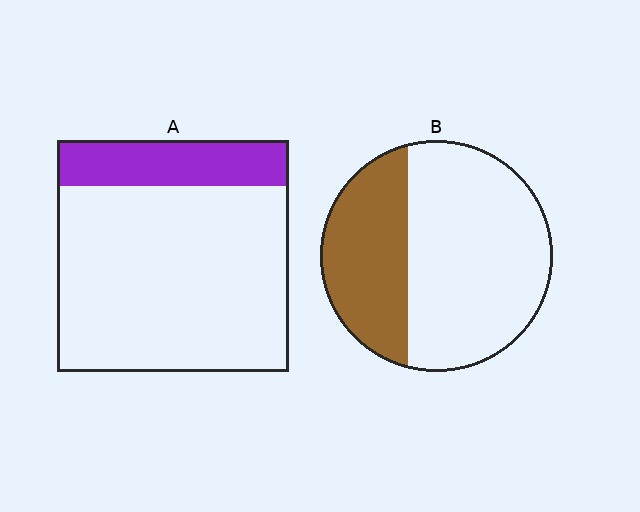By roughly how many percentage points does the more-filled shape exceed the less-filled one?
By roughly 15 percentage points (B over A).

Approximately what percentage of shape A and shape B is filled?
A is approximately 20% and B is approximately 35%.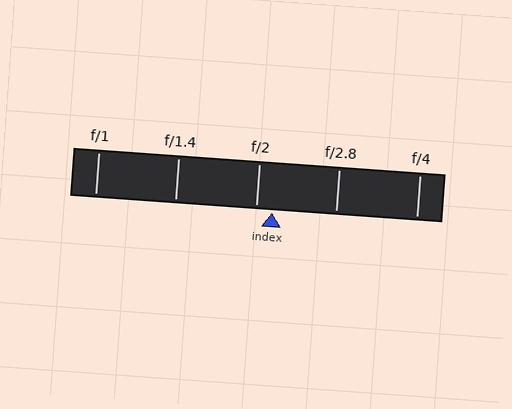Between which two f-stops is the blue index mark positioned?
The index mark is between f/2 and f/2.8.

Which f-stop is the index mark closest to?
The index mark is closest to f/2.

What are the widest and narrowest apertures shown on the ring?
The widest aperture shown is f/1 and the narrowest is f/4.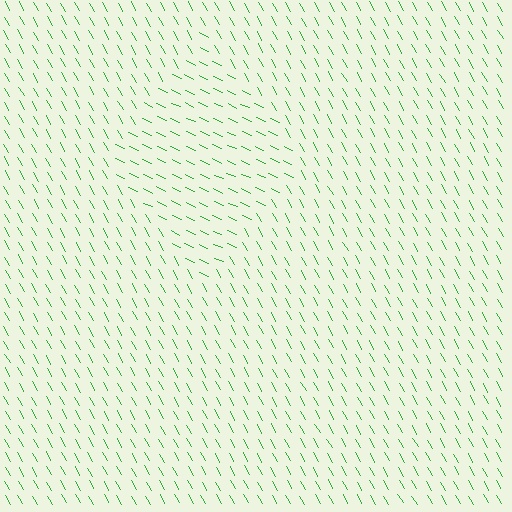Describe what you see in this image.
The image is filled with small green line segments. A diamond region in the image has lines oriented differently from the surrounding lines, creating a visible texture boundary.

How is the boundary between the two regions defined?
The boundary is defined purely by a change in line orientation (approximately 36 degrees difference). All lines are the same color and thickness.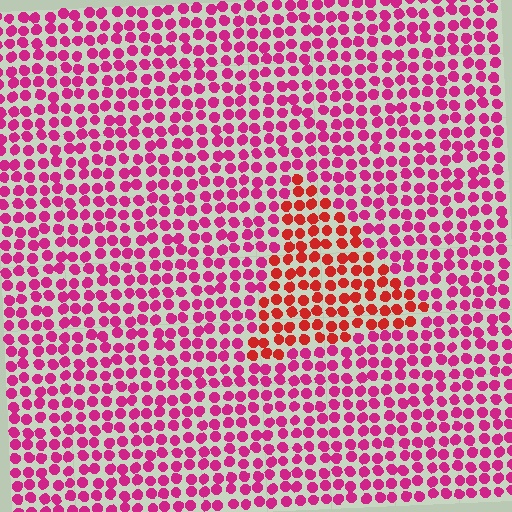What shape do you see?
I see a triangle.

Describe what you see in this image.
The image is filled with small magenta elements in a uniform arrangement. A triangle-shaped region is visible where the elements are tinted to a slightly different hue, forming a subtle color boundary.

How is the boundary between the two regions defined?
The boundary is defined purely by a slight shift in hue (about 36 degrees). Spacing, size, and orientation are identical on both sides.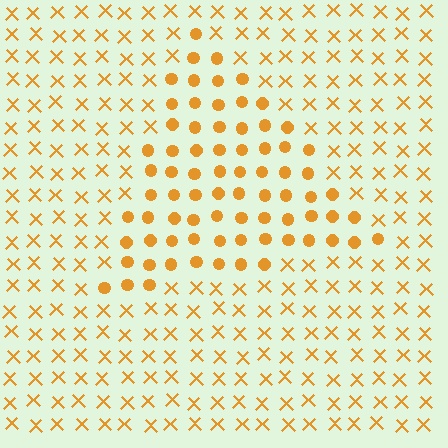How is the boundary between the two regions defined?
The boundary is defined by a change in element shape: circles inside vs. X marks outside. All elements share the same color and spacing.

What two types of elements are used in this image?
The image uses circles inside the triangle region and X marks outside it.